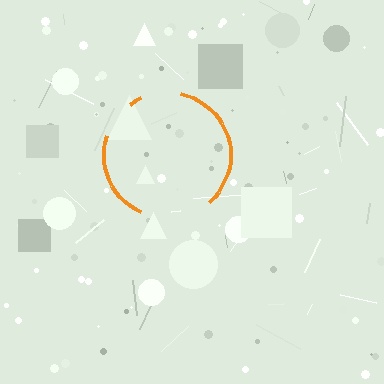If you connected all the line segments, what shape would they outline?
They would outline a circle.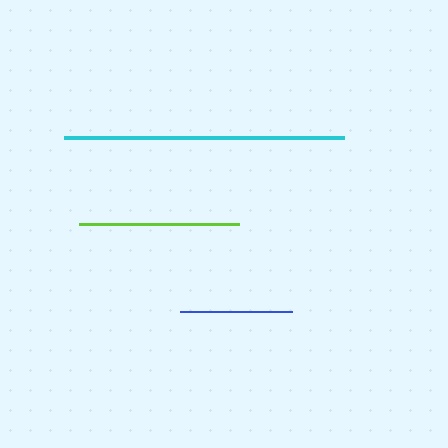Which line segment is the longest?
The cyan line is the longest at approximately 280 pixels.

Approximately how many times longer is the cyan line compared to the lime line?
The cyan line is approximately 1.8 times the length of the lime line.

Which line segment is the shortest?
The blue line is the shortest at approximately 112 pixels.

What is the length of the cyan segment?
The cyan segment is approximately 280 pixels long.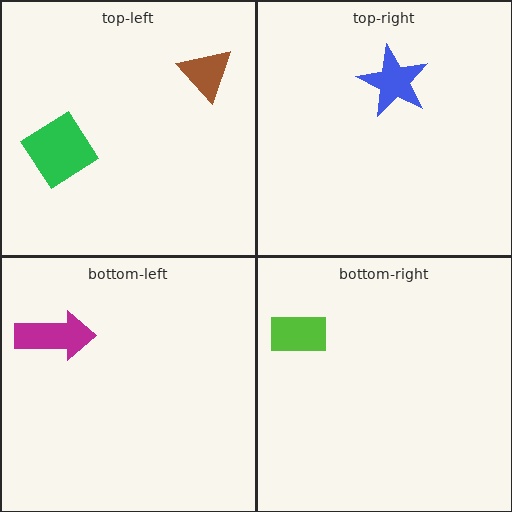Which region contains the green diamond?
The top-left region.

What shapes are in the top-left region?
The brown triangle, the green diamond.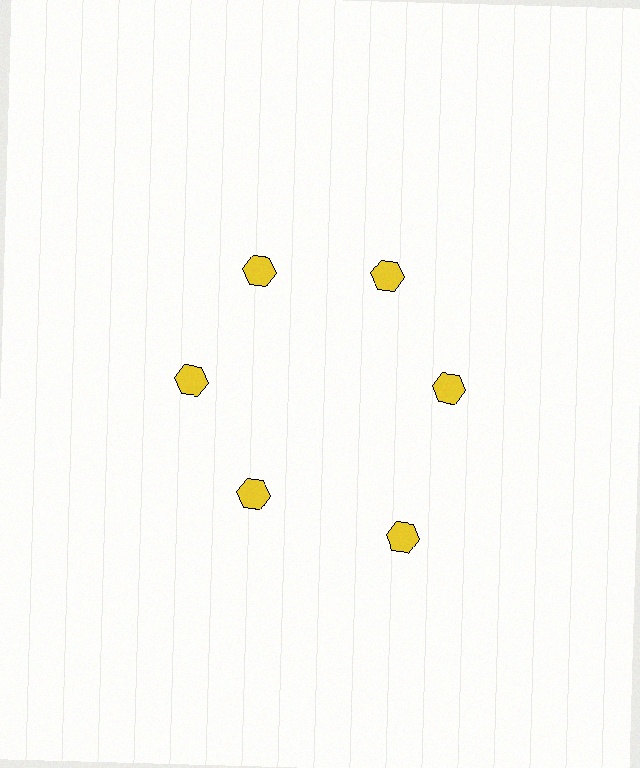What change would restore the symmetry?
The symmetry would be restored by moving it inward, back onto the ring so that all 6 hexagons sit at equal angles and equal distance from the center.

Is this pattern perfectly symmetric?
No. The 6 yellow hexagons are arranged in a ring, but one element near the 5 o'clock position is pushed outward from the center, breaking the 6-fold rotational symmetry.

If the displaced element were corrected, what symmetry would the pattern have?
It would have 6-fold rotational symmetry — the pattern would map onto itself every 60 degrees.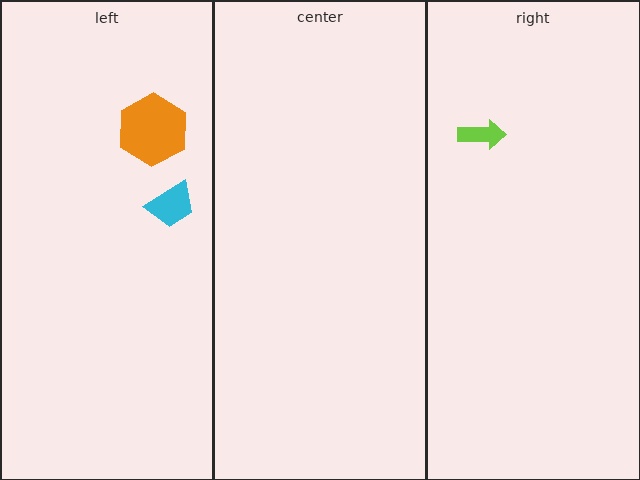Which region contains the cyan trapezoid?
The left region.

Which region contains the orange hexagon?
The left region.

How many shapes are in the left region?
2.